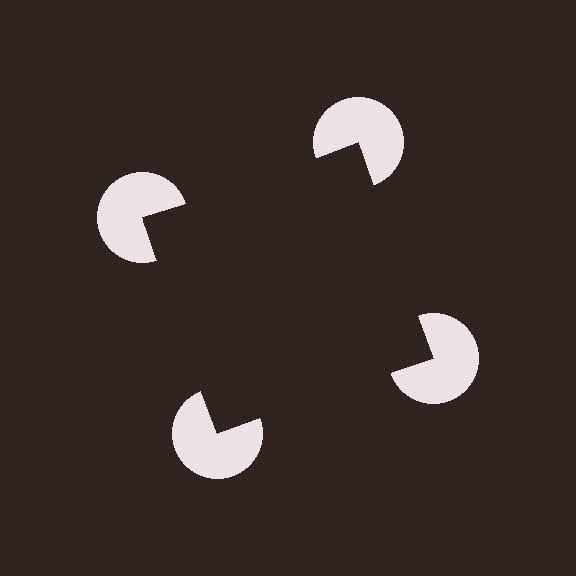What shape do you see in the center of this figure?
An illusory square — its edges are inferred from the aligned wedge cuts in the pac-man discs, not physically drawn.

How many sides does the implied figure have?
4 sides.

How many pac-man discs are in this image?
There are 4 — one at each vertex of the illusory square.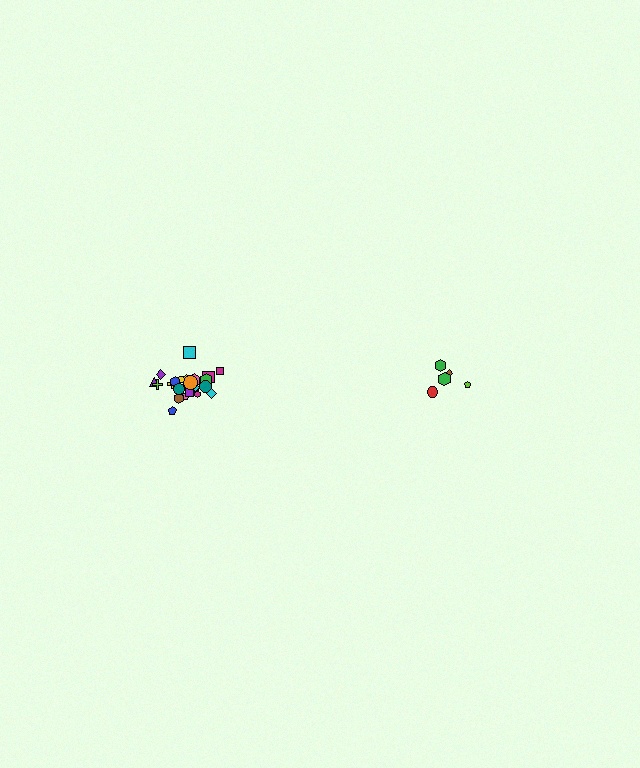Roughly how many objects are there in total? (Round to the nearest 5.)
Roughly 30 objects in total.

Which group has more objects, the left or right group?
The left group.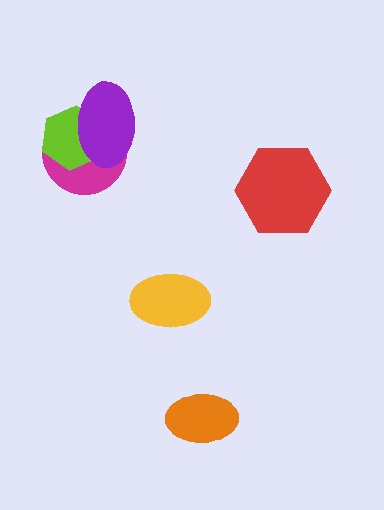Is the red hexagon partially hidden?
No, no other shape covers it.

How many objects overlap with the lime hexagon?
2 objects overlap with the lime hexagon.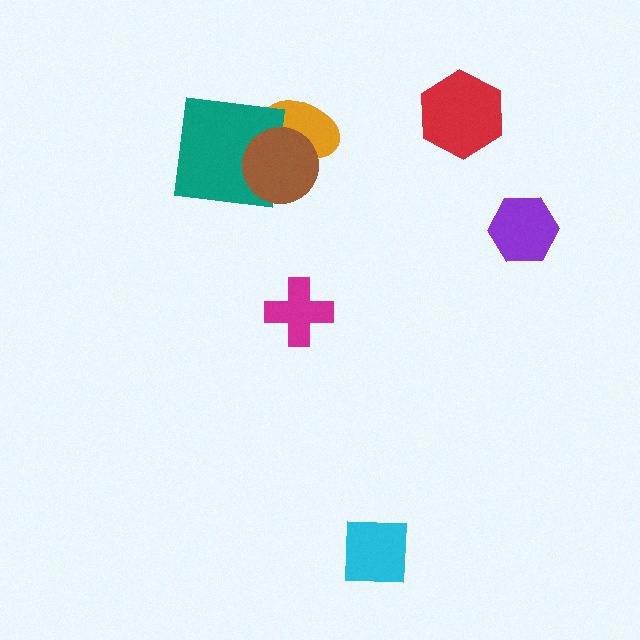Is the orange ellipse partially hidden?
Yes, it is partially covered by another shape.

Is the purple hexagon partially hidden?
No, no other shape covers it.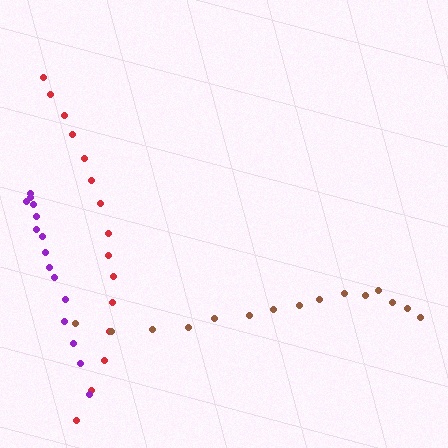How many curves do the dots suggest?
There are 3 distinct paths.